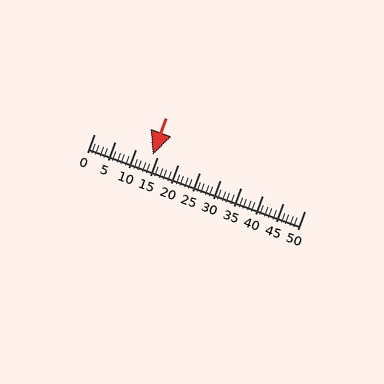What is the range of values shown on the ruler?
The ruler shows values from 0 to 50.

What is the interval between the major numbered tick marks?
The major tick marks are spaced 5 units apart.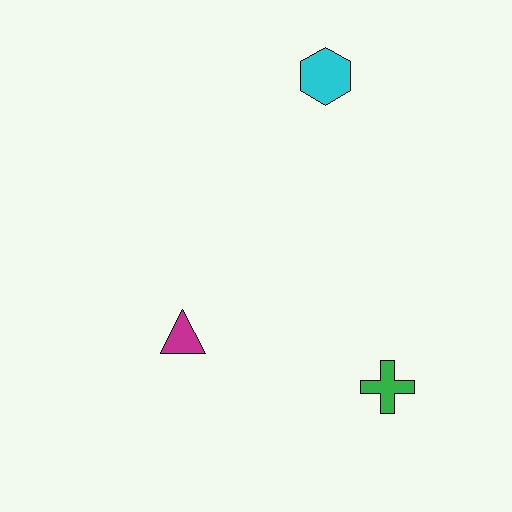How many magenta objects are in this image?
There is 1 magenta object.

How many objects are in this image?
There are 3 objects.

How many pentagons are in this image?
There are no pentagons.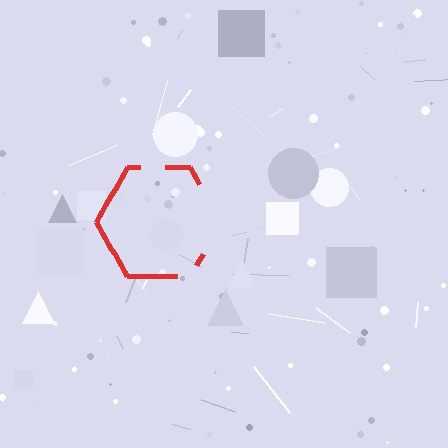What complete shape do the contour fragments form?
The contour fragments form a hexagon.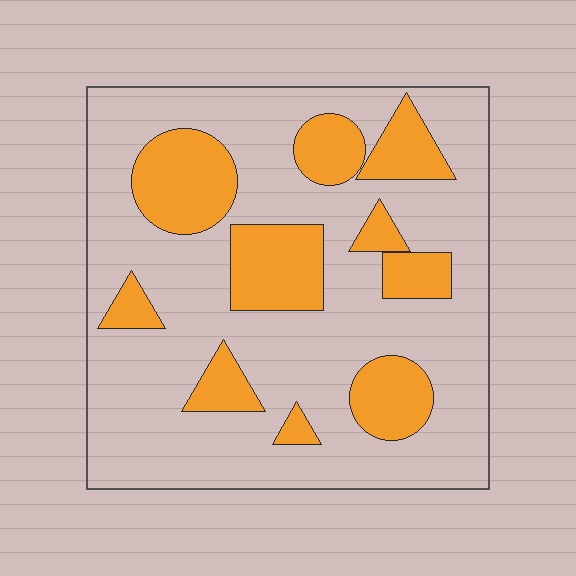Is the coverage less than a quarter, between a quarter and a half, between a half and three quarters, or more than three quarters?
Between a quarter and a half.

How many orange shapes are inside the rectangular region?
10.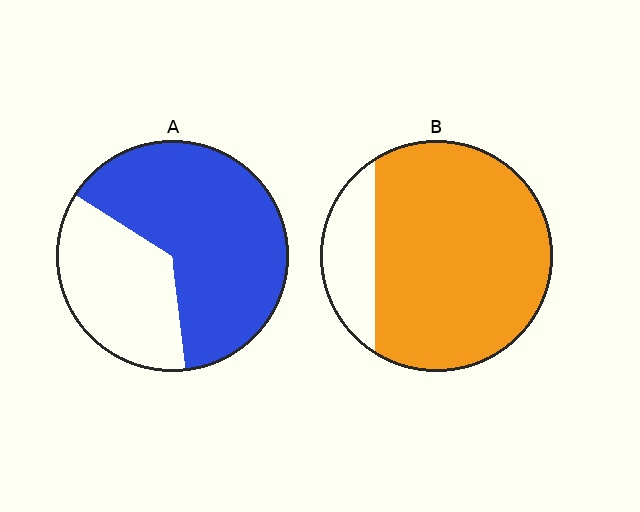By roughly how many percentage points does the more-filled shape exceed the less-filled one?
By roughly 20 percentage points (B over A).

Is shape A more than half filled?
Yes.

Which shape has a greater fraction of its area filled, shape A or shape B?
Shape B.